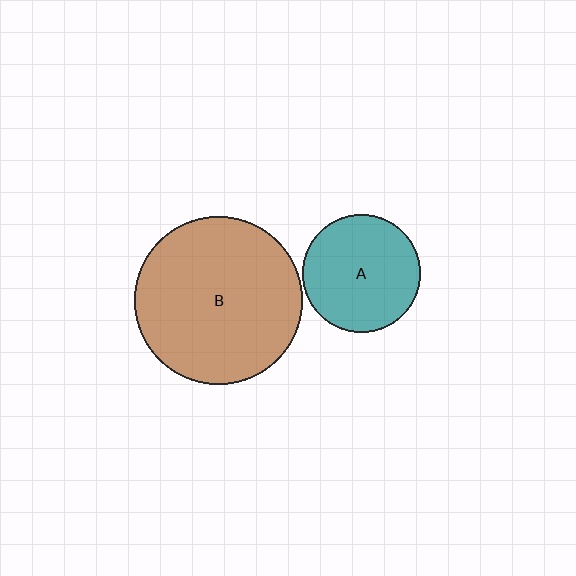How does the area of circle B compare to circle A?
Approximately 2.0 times.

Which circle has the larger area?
Circle B (brown).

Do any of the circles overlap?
No, none of the circles overlap.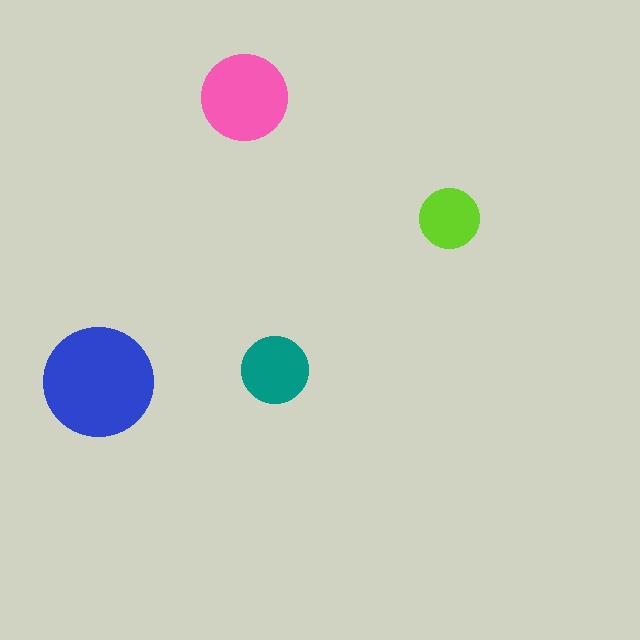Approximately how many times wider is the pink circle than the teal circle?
About 1.5 times wider.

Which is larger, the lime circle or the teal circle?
The teal one.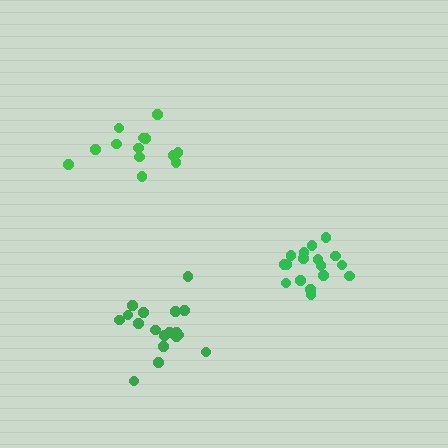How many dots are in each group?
Group 1: 13 dots, Group 2: 18 dots, Group 3: 17 dots (48 total).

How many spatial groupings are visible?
There are 3 spatial groupings.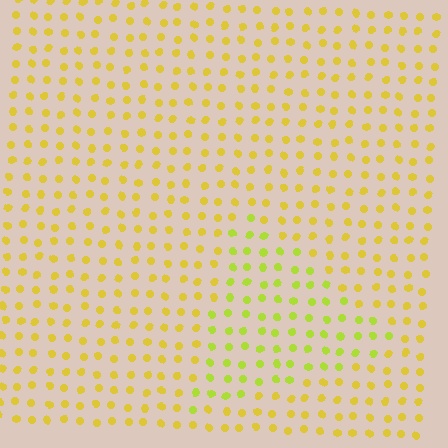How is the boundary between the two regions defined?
The boundary is defined purely by a slight shift in hue (about 27 degrees). Spacing, size, and orientation are identical on both sides.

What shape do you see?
I see a triangle.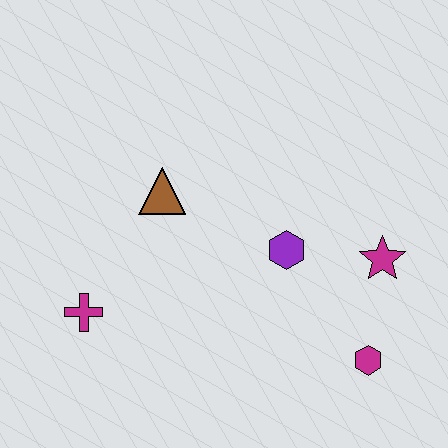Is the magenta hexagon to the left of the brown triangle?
No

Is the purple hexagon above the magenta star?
Yes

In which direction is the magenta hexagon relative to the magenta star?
The magenta hexagon is below the magenta star.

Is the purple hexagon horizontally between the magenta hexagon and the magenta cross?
Yes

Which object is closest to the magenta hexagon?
The magenta star is closest to the magenta hexagon.